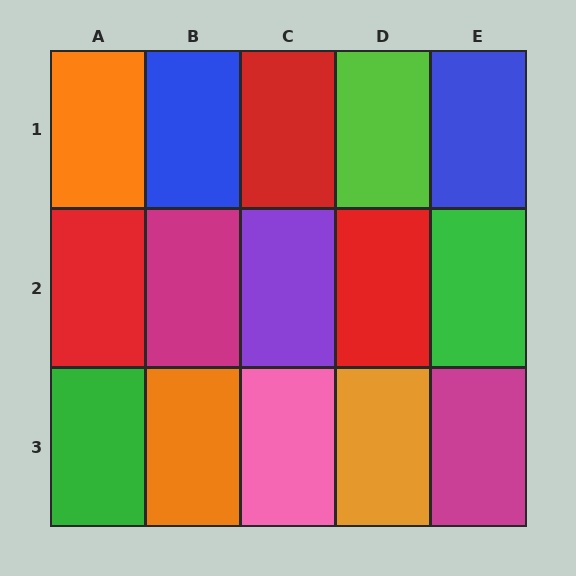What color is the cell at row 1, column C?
Red.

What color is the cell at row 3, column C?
Pink.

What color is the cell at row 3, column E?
Magenta.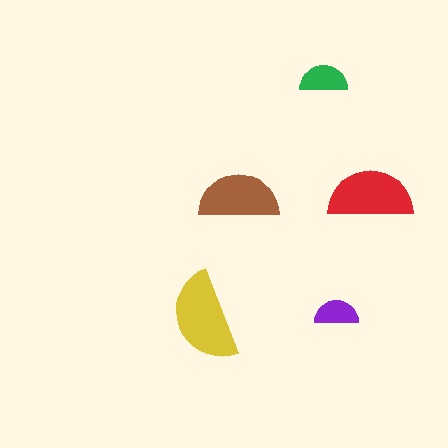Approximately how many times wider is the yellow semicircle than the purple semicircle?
About 2 times wider.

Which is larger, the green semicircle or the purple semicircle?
The green one.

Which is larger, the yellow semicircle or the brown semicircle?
The yellow one.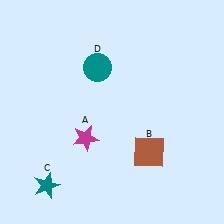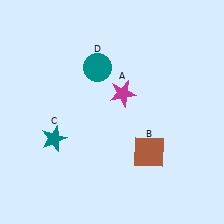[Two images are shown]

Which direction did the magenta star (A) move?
The magenta star (A) moved up.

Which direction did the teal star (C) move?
The teal star (C) moved up.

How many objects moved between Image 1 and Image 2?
2 objects moved between the two images.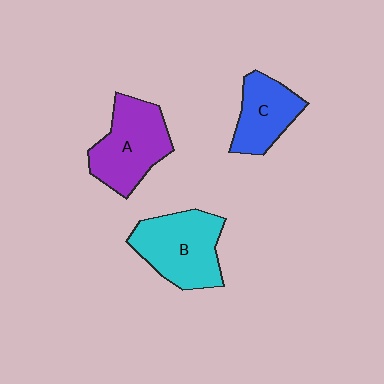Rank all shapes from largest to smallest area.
From largest to smallest: B (cyan), A (purple), C (blue).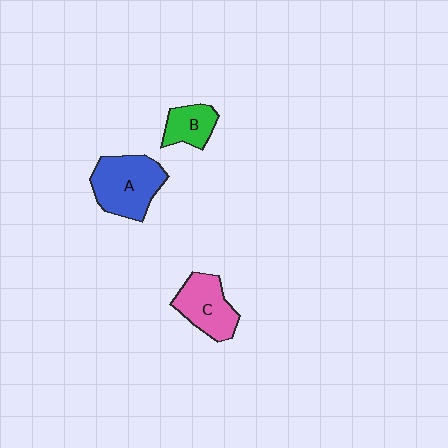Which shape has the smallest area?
Shape B (green).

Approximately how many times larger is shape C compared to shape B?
Approximately 1.5 times.